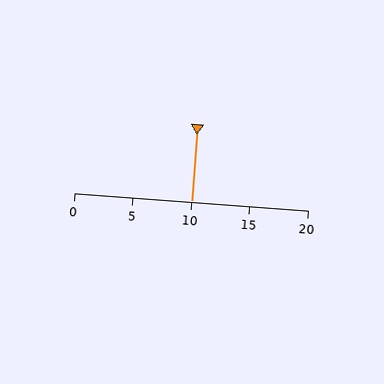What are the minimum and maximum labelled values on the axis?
The axis runs from 0 to 20.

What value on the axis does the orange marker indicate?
The marker indicates approximately 10.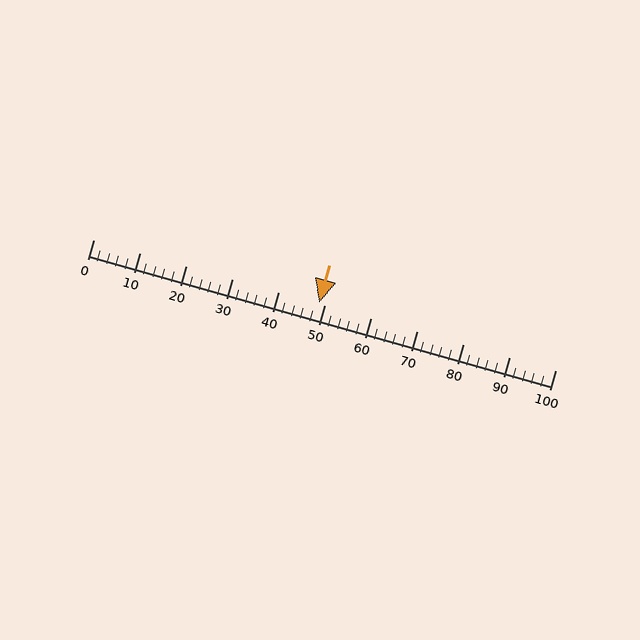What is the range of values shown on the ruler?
The ruler shows values from 0 to 100.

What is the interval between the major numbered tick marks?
The major tick marks are spaced 10 units apart.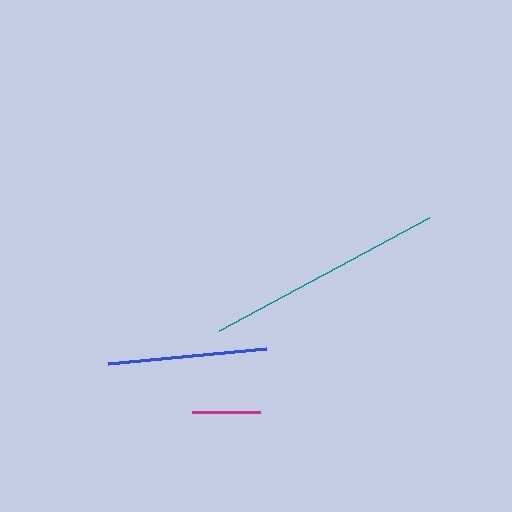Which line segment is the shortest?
The magenta line is the shortest at approximately 68 pixels.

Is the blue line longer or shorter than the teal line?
The teal line is longer than the blue line.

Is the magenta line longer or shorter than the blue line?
The blue line is longer than the magenta line.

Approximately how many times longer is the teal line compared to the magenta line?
The teal line is approximately 3.5 times the length of the magenta line.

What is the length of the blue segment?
The blue segment is approximately 159 pixels long.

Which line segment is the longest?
The teal line is the longest at approximately 239 pixels.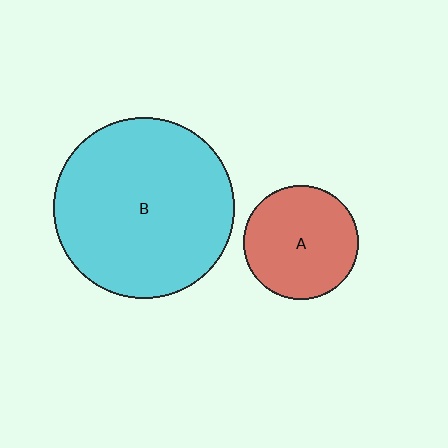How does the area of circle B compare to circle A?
Approximately 2.5 times.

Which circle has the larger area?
Circle B (cyan).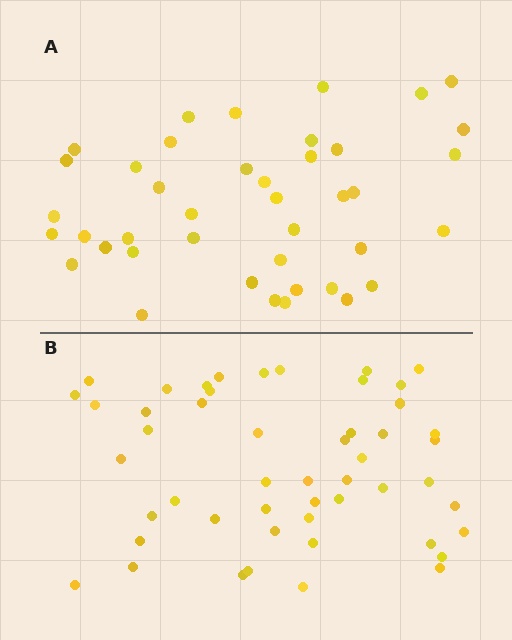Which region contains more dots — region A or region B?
Region B (the bottom region) has more dots.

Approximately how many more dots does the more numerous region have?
Region B has roughly 8 or so more dots than region A.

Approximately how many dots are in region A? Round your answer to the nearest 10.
About 40 dots. (The exact count is 41, which rounds to 40.)